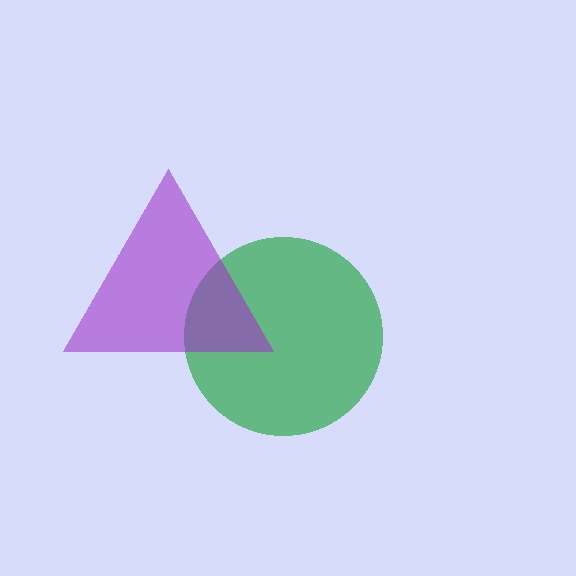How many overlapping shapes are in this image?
There are 2 overlapping shapes in the image.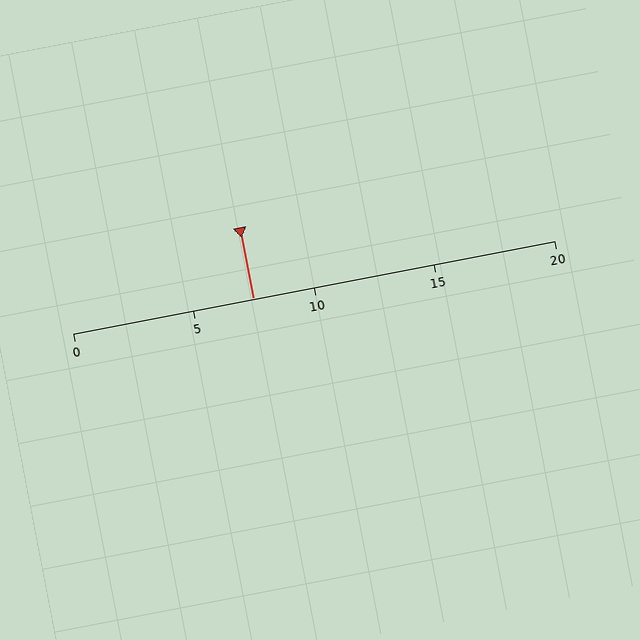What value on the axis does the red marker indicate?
The marker indicates approximately 7.5.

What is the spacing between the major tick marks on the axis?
The major ticks are spaced 5 apart.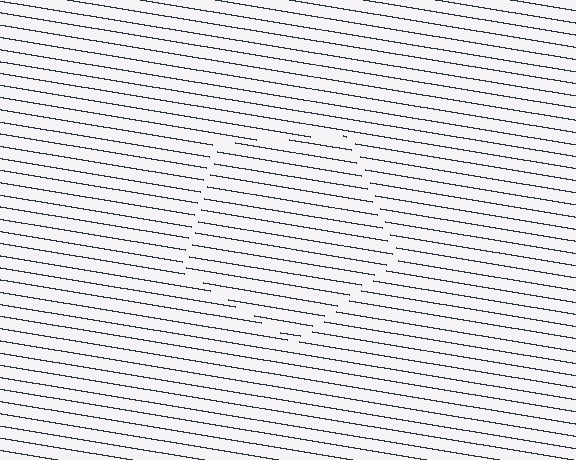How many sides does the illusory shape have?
5 sides — the line-ends trace a pentagon.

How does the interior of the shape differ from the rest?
The interior of the shape contains the same grating, shifted by half a period — the contour is defined by the phase discontinuity where line-ends from the inner and outer gratings abut.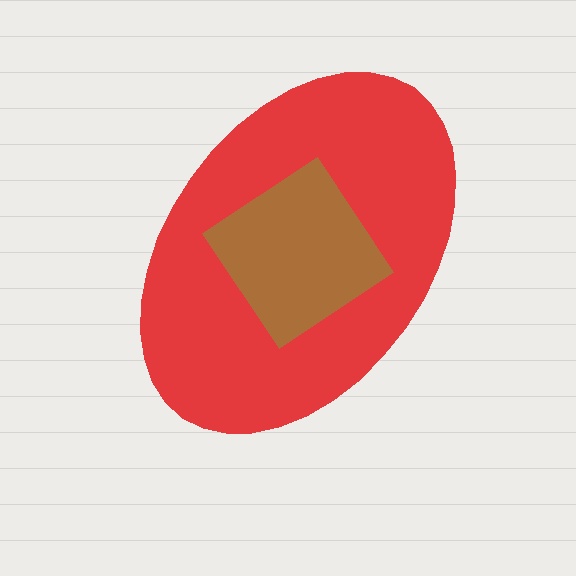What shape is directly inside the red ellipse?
The brown diamond.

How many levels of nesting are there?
2.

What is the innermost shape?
The brown diamond.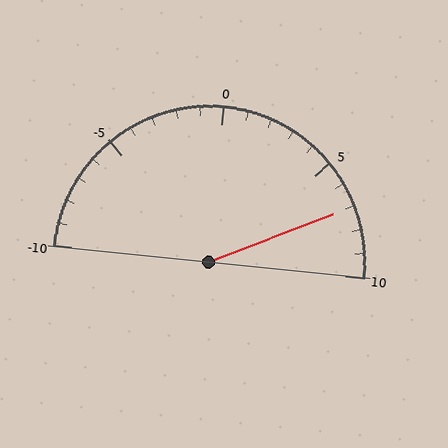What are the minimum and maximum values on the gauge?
The gauge ranges from -10 to 10.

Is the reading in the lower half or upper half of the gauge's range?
The reading is in the upper half of the range (-10 to 10).